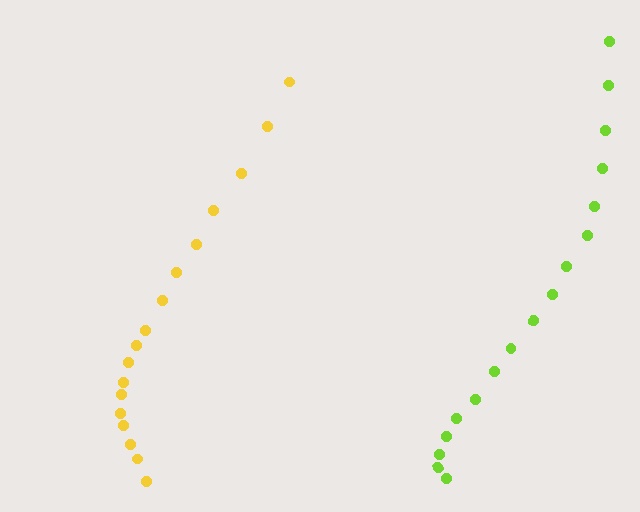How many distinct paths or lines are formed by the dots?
There are 2 distinct paths.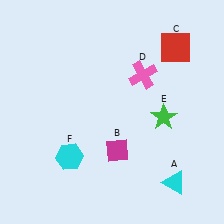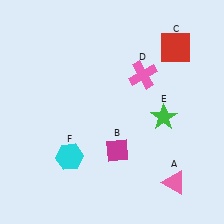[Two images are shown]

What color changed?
The triangle (A) changed from cyan in Image 1 to pink in Image 2.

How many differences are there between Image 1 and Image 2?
There is 1 difference between the two images.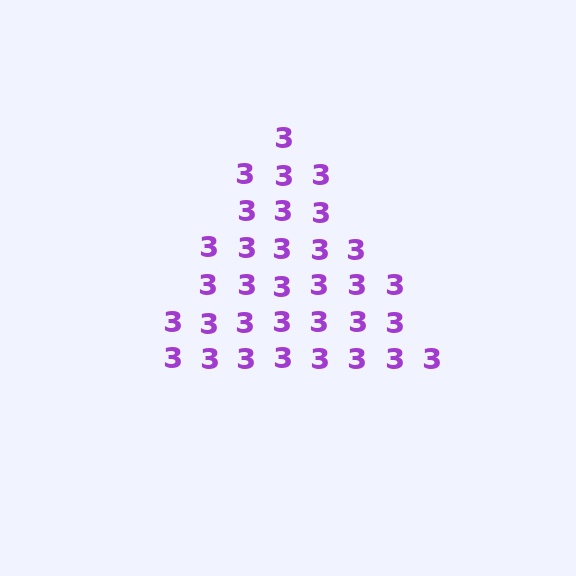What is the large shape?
The large shape is a triangle.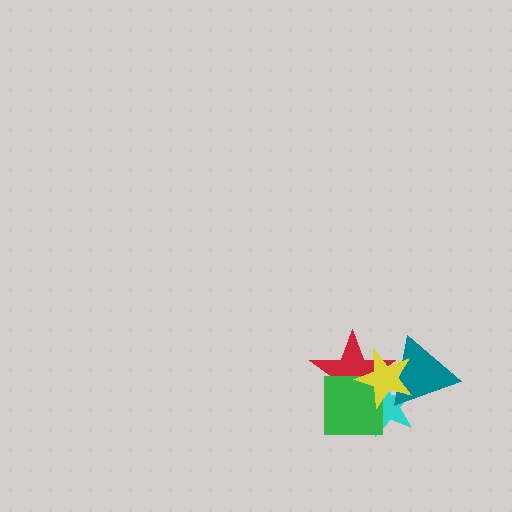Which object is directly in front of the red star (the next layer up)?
The green square is directly in front of the red star.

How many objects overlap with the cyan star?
4 objects overlap with the cyan star.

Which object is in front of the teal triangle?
The yellow star is in front of the teal triangle.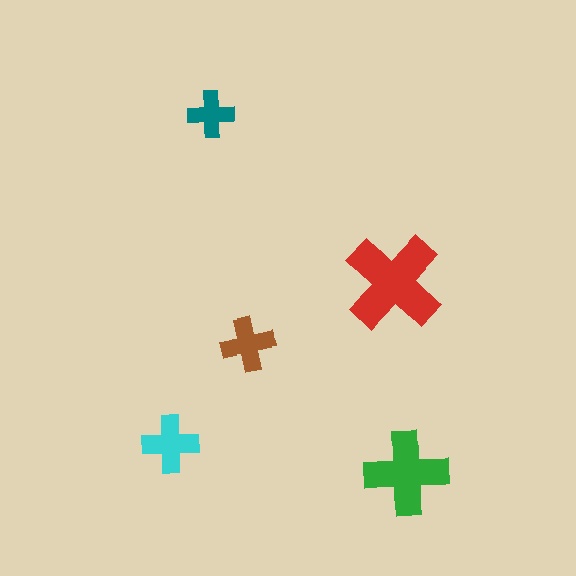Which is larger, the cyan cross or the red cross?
The red one.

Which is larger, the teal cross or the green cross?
The green one.